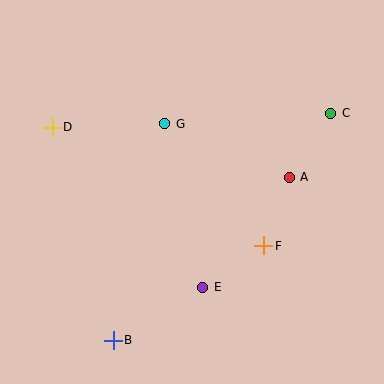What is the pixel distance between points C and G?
The distance between C and G is 166 pixels.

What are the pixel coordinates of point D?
Point D is at (52, 127).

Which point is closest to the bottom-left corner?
Point B is closest to the bottom-left corner.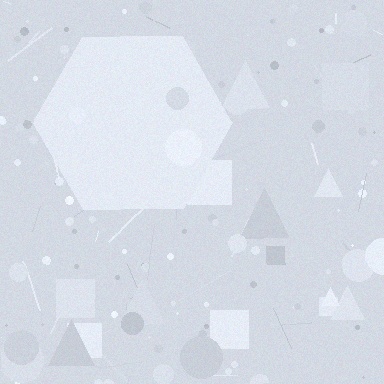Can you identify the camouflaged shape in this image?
The camouflaged shape is a hexagon.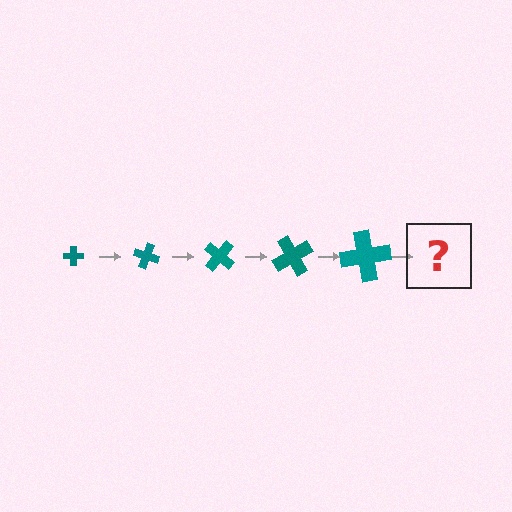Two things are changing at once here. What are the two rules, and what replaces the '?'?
The two rules are that the cross grows larger each step and it rotates 20 degrees each step. The '?' should be a cross, larger than the previous one and rotated 100 degrees from the start.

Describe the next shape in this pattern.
It should be a cross, larger than the previous one and rotated 100 degrees from the start.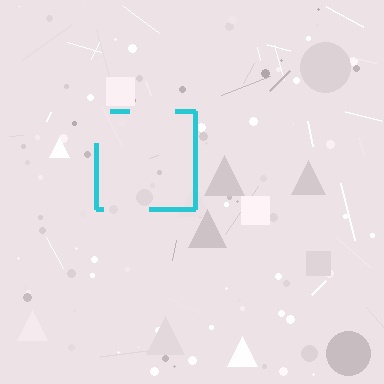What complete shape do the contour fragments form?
The contour fragments form a square.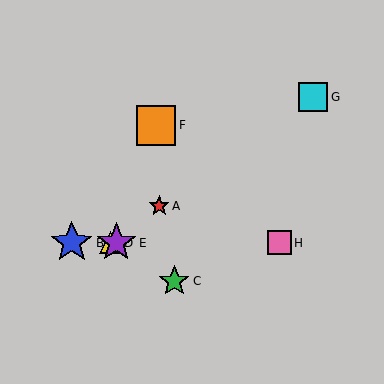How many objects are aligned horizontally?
4 objects (B, D, E, H) are aligned horizontally.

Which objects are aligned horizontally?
Objects B, D, E, H are aligned horizontally.